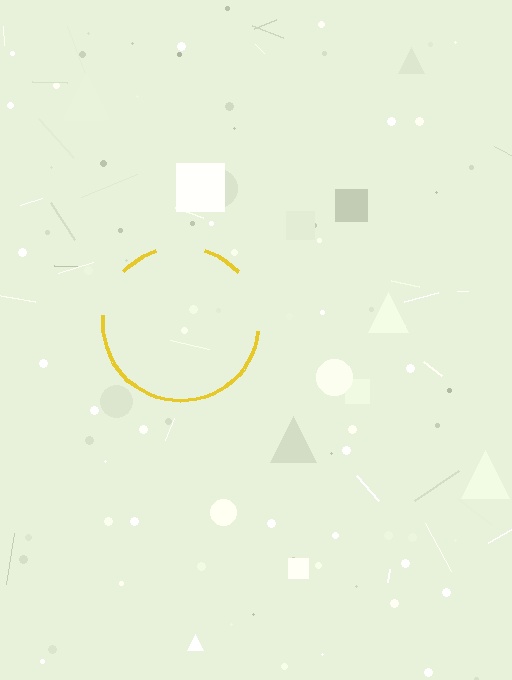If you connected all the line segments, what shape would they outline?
They would outline a circle.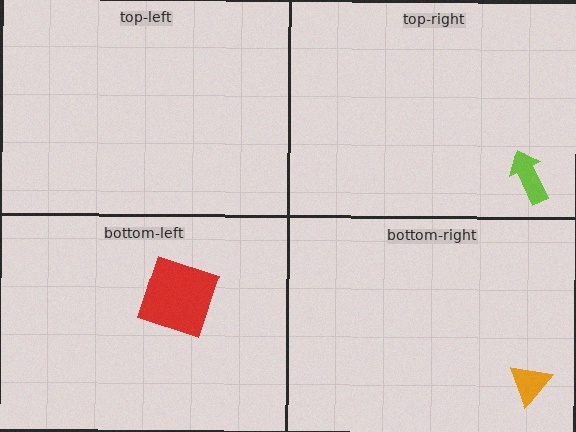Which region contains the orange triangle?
The bottom-right region.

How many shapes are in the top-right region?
1.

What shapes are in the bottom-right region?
The orange triangle.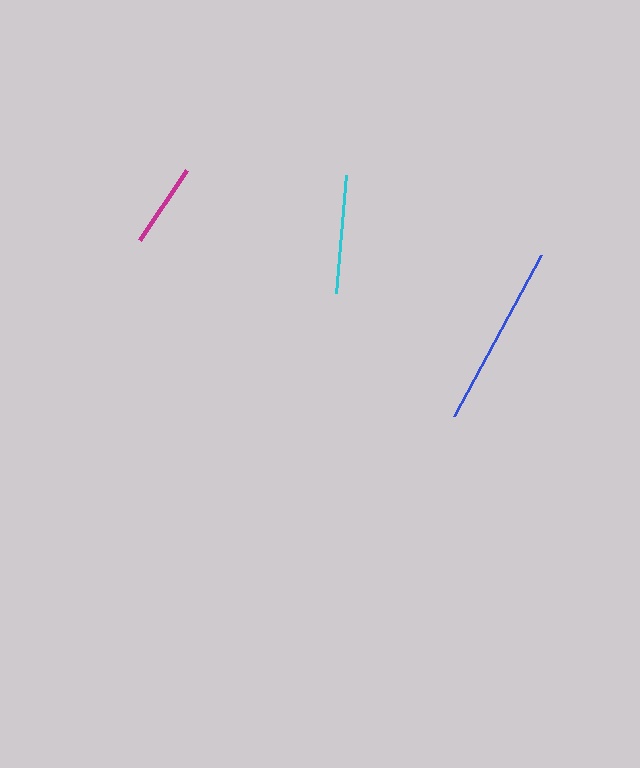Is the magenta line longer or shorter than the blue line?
The blue line is longer than the magenta line.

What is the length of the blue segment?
The blue segment is approximately 184 pixels long.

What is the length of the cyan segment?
The cyan segment is approximately 119 pixels long.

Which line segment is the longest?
The blue line is the longest at approximately 184 pixels.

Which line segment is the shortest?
The magenta line is the shortest at approximately 84 pixels.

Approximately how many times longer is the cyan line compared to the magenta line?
The cyan line is approximately 1.4 times the length of the magenta line.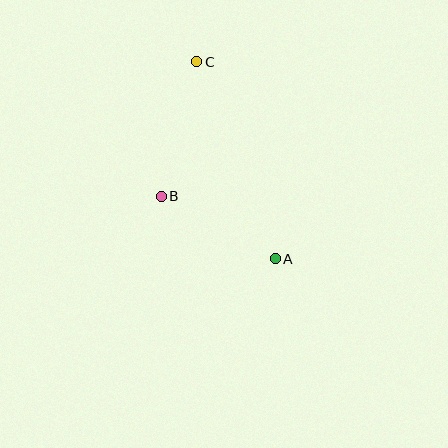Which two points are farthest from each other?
Points A and C are farthest from each other.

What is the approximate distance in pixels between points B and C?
The distance between B and C is approximately 139 pixels.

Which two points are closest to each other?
Points A and B are closest to each other.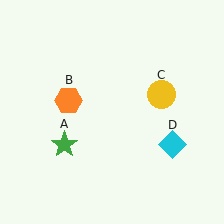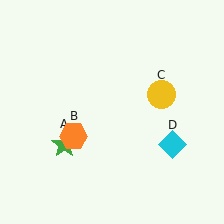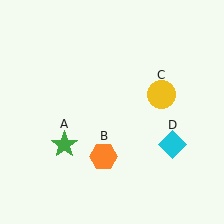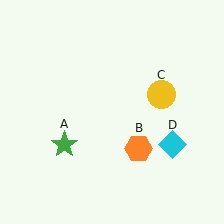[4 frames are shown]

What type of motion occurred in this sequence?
The orange hexagon (object B) rotated counterclockwise around the center of the scene.